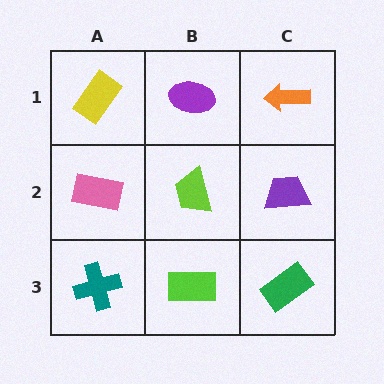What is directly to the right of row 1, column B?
An orange arrow.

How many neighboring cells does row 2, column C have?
3.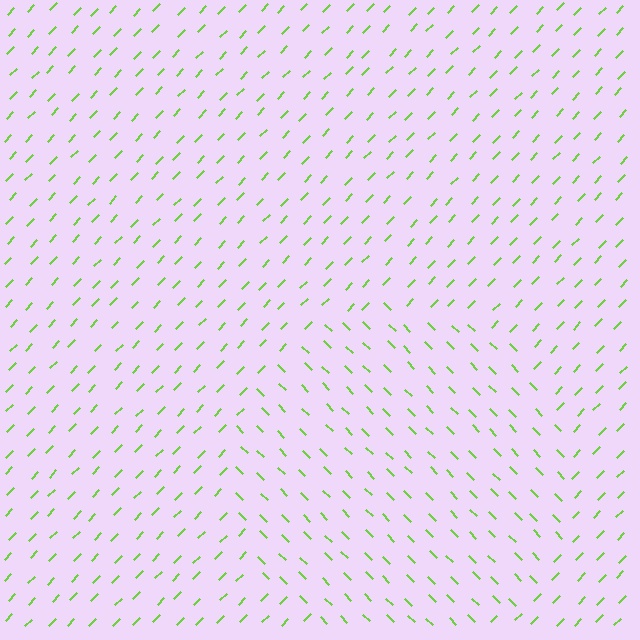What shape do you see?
I see a circle.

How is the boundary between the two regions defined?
The boundary is defined purely by a change in line orientation (approximately 89 degrees difference). All lines are the same color and thickness.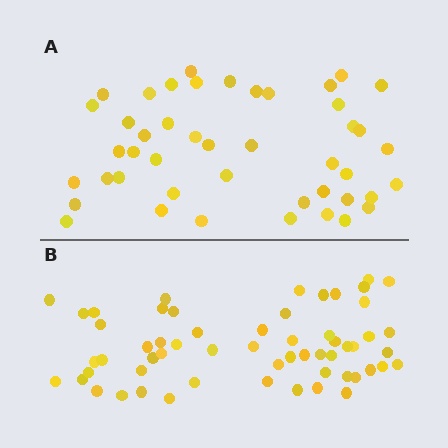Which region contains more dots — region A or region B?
Region B (the bottom region) has more dots.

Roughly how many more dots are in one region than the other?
Region B has approximately 15 more dots than region A.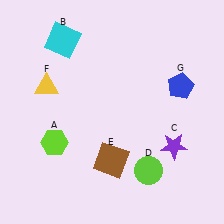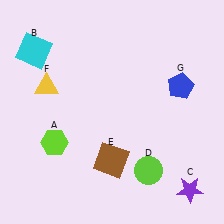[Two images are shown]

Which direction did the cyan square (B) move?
The cyan square (B) moved left.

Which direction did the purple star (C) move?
The purple star (C) moved down.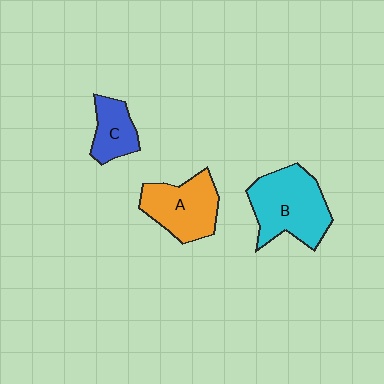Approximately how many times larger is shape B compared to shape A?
Approximately 1.2 times.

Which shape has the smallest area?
Shape C (blue).